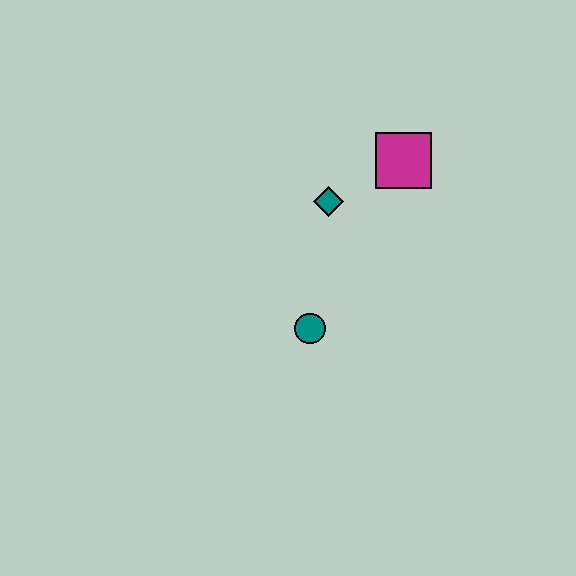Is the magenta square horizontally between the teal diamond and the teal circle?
No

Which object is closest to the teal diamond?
The magenta square is closest to the teal diamond.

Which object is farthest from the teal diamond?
The teal circle is farthest from the teal diamond.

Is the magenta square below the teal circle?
No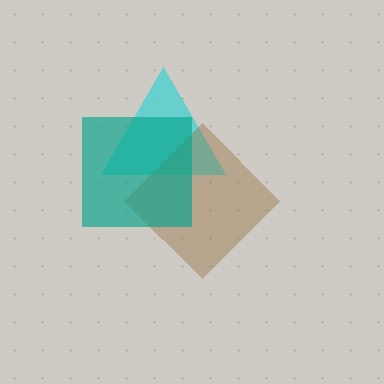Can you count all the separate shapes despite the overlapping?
Yes, there are 3 separate shapes.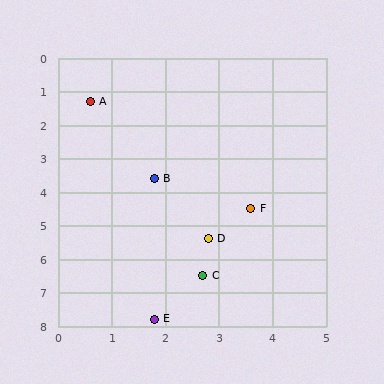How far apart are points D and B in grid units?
Points D and B are about 2.1 grid units apart.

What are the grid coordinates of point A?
Point A is at approximately (0.6, 1.3).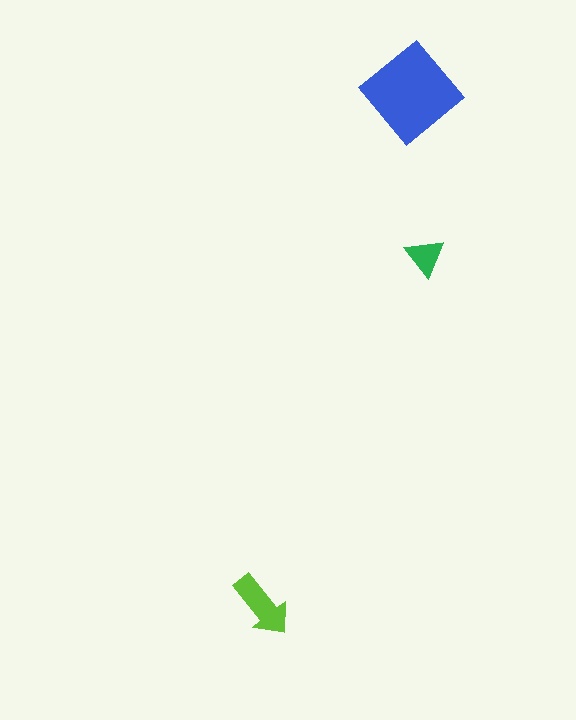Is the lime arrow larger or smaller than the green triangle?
Larger.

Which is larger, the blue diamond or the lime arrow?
The blue diamond.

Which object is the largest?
The blue diamond.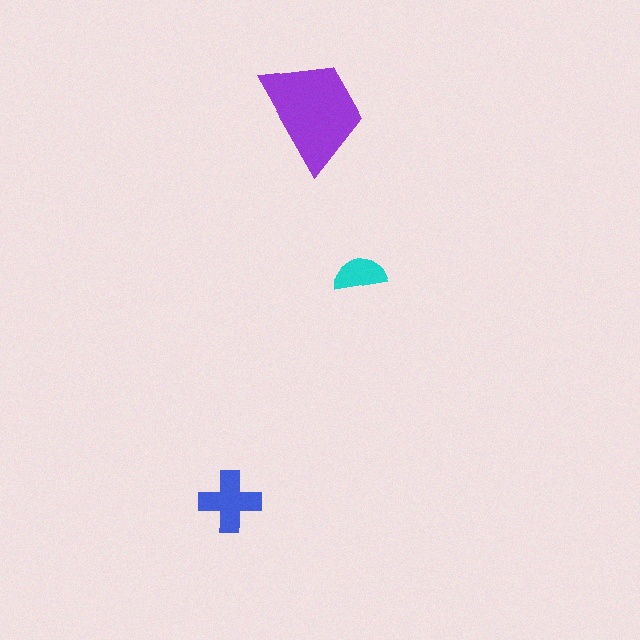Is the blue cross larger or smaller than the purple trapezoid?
Smaller.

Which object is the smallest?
The cyan semicircle.